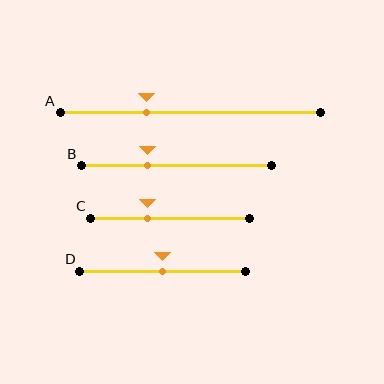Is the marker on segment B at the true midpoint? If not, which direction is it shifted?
No, the marker on segment B is shifted to the left by about 15% of the segment length.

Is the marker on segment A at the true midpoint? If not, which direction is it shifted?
No, the marker on segment A is shifted to the left by about 17% of the segment length.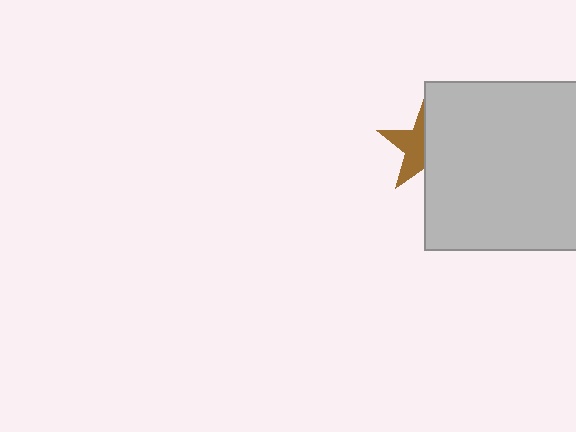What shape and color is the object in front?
The object in front is a light gray square.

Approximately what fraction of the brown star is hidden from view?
Roughly 55% of the brown star is hidden behind the light gray square.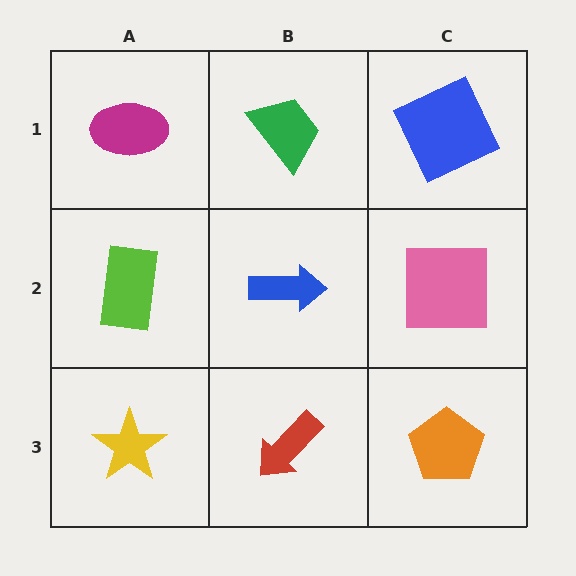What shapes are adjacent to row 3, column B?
A blue arrow (row 2, column B), a yellow star (row 3, column A), an orange pentagon (row 3, column C).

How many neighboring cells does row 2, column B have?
4.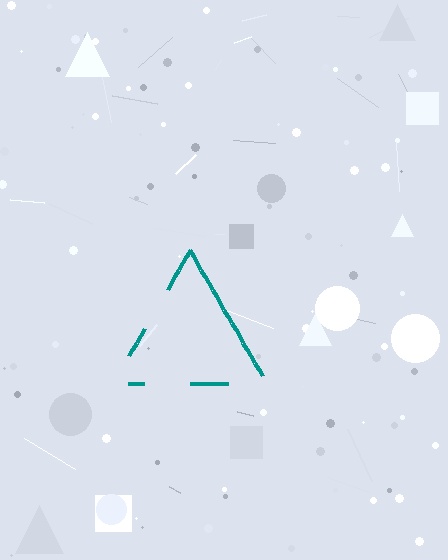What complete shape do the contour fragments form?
The contour fragments form a triangle.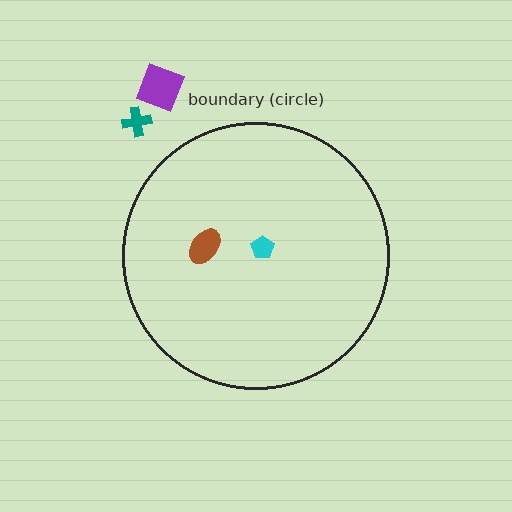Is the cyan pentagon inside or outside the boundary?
Inside.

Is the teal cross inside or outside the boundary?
Outside.